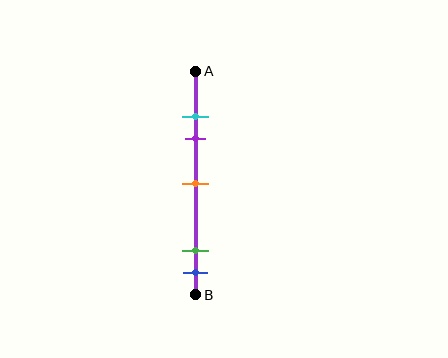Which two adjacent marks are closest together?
The cyan and purple marks are the closest adjacent pair.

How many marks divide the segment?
There are 5 marks dividing the segment.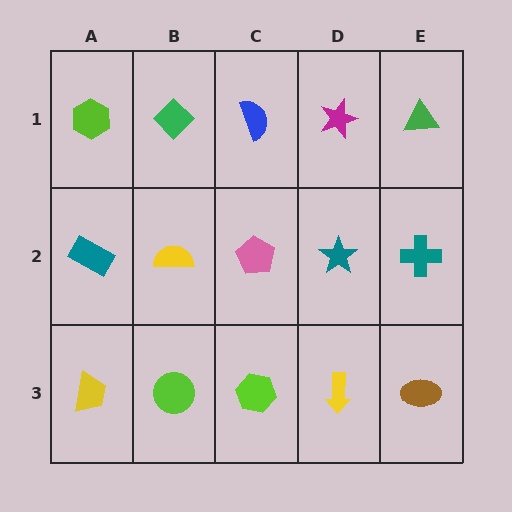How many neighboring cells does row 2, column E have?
3.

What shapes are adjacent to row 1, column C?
A pink pentagon (row 2, column C), a green diamond (row 1, column B), a magenta star (row 1, column D).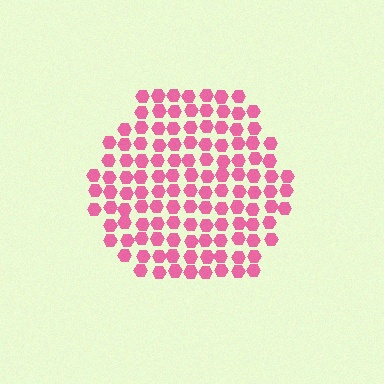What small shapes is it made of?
It is made of small hexagons.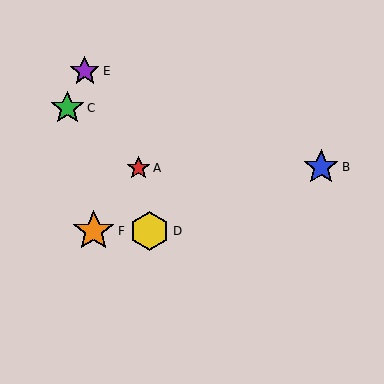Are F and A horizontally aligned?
No, F is at y≈231 and A is at y≈168.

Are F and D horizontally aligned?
Yes, both are at y≈231.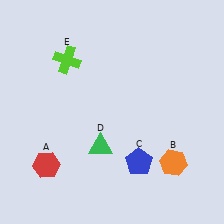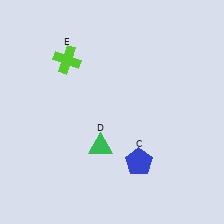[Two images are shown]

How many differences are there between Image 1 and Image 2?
There are 2 differences between the two images.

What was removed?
The red hexagon (A), the orange hexagon (B) were removed in Image 2.